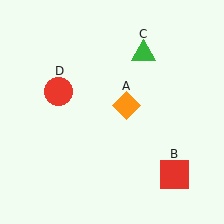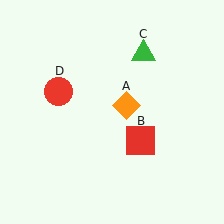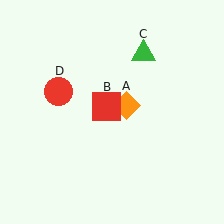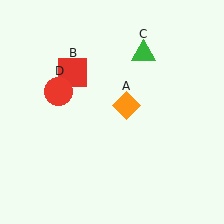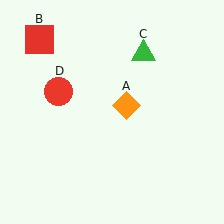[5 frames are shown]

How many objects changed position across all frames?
1 object changed position: red square (object B).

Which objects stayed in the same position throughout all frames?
Orange diamond (object A) and green triangle (object C) and red circle (object D) remained stationary.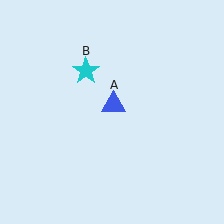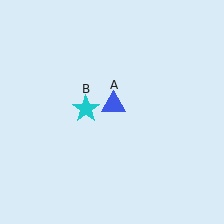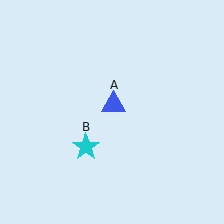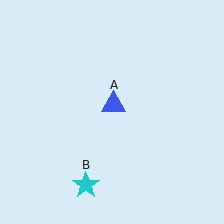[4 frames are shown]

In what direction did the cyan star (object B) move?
The cyan star (object B) moved down.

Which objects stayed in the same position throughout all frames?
Blue triangle (object A) remained stationary.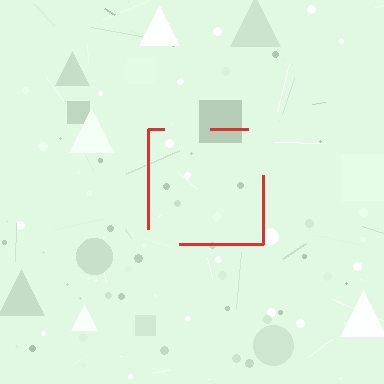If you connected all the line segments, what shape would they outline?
They would outline a square.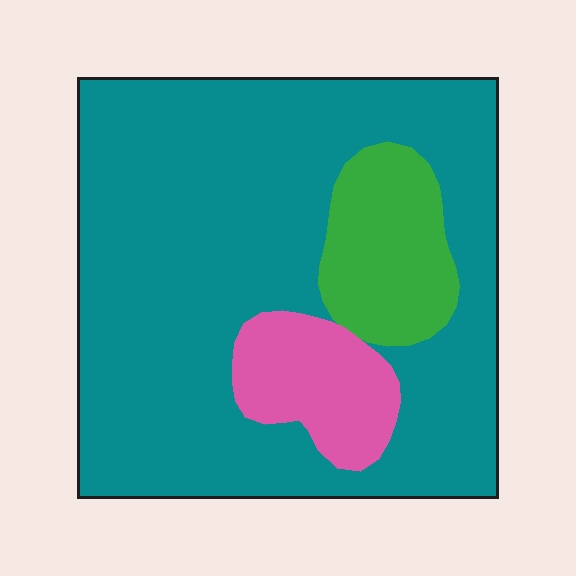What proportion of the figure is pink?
Pink covers around 10% of the figure.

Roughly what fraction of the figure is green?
Green covers 12% of the figure.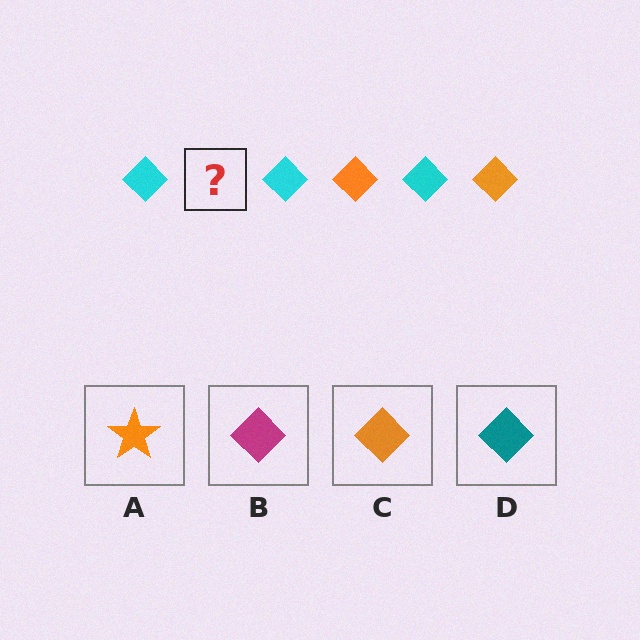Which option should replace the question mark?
Option C.